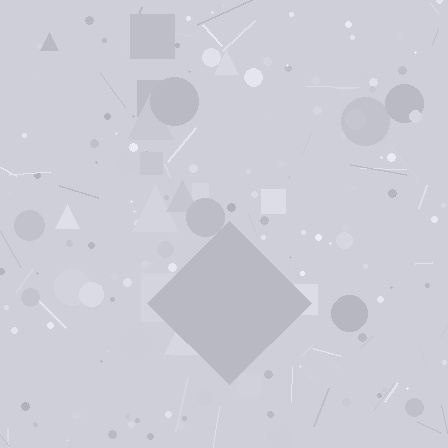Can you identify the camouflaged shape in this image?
The camouflaged shape is a diamond.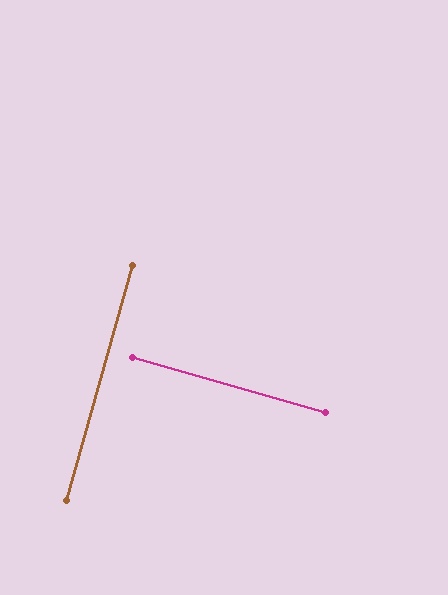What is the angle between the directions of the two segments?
Approximately 90 degrees.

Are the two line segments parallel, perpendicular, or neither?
Perpendicular — they meet at approximately 90°.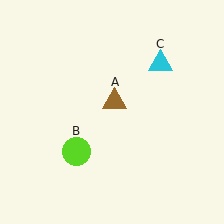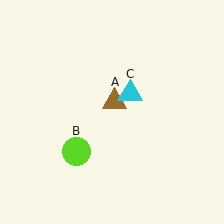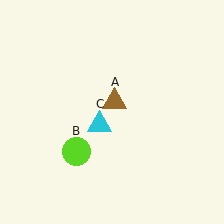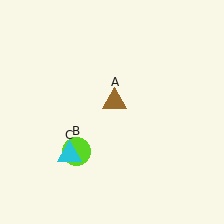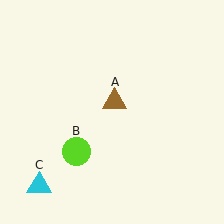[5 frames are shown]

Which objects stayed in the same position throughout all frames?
Brown triangle (object A) and lime circle (object B) remained stationary.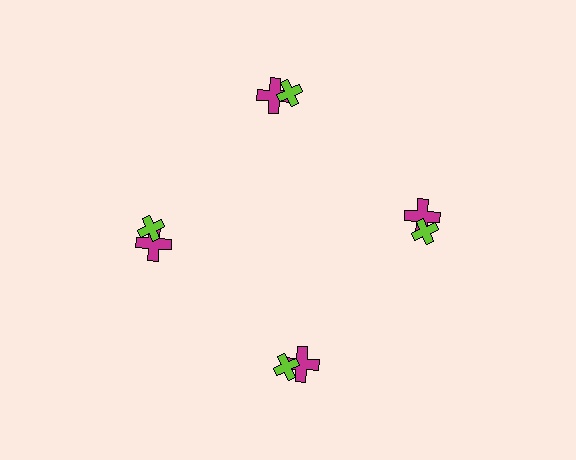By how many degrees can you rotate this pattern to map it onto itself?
The pattern maps onto itself every 90 degrees of rotation.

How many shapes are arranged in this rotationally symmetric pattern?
There are 8 shapes, arranged in 4 groups of 2.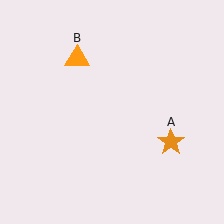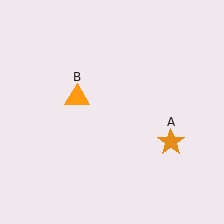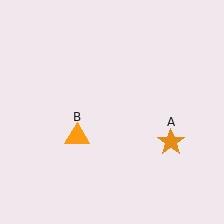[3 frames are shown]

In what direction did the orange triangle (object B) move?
The orange triangle (object B) moved down.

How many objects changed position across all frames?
1 object changed position: orange triangle (object B).